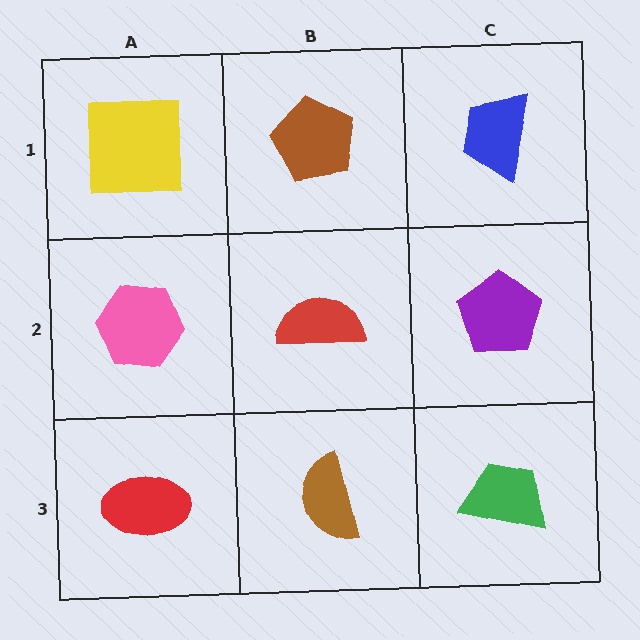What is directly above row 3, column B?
A red semicircle.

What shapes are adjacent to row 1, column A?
A pink hexagon (row 2, column A), a brown pentagon (row 1, column B).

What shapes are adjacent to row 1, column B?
A red semicircle (row 2, column B), a yellow square (row 1, column A), a blue trapezoid (row 1, column C).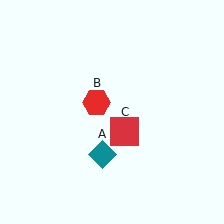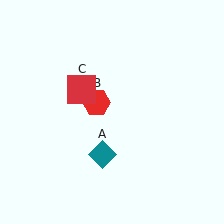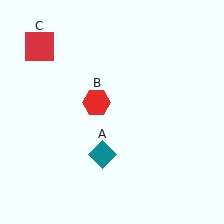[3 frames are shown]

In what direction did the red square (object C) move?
The red square (object C) moved up and to the left.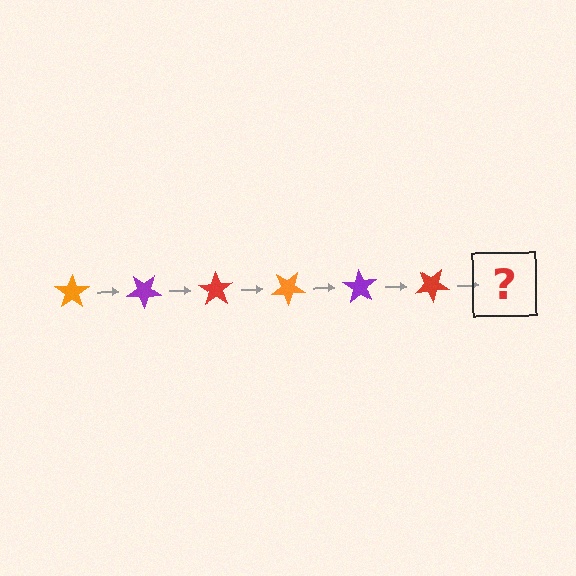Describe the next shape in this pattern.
It should be an orange star, rotated 210 degrees from the start.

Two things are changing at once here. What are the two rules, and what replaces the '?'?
The two rules are that it rotates 35 degrees each step and the color cycles through orange, purple, and red. The '?' should be an orange star, rotated 210 degrees from the start.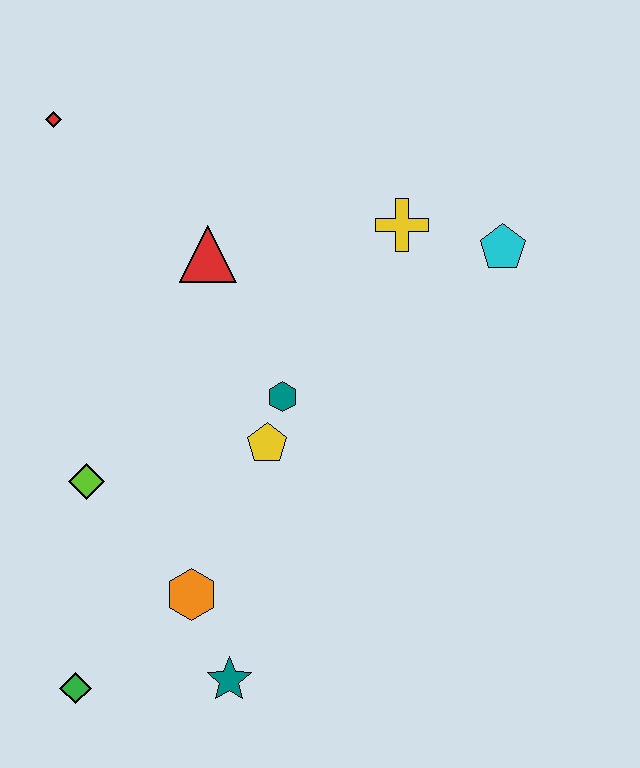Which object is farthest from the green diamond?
The cyan pentagon is farthest from the green diamond.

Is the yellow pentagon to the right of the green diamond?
Yes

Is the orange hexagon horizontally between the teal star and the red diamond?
Yes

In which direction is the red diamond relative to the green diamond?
The red diamond is above the green diamond.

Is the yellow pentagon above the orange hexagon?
Yes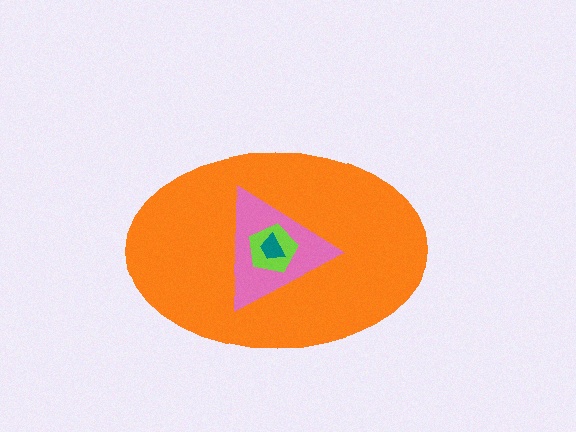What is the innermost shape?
The teal trapezoid.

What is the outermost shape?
The orange ellipse.